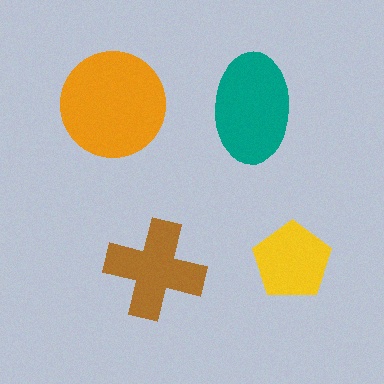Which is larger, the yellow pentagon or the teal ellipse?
The teal ellipse.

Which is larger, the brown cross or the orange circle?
The orange circle.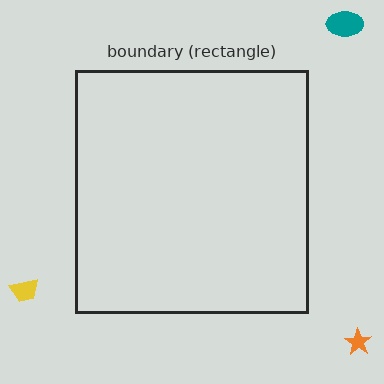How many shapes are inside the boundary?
0 inside, 3 outside.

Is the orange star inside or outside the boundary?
Outside.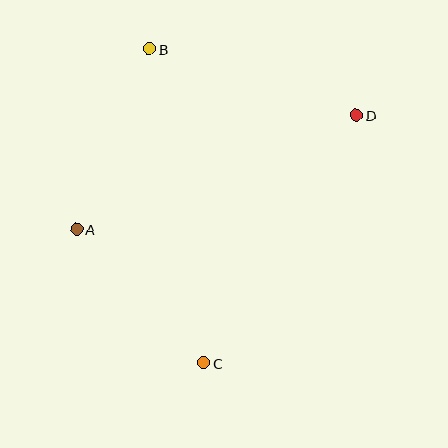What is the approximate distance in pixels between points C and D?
The distance between C and D is approximately 291 pixels.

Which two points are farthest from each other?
Points B and C are farthest from each other.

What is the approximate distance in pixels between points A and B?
The distance between A and B is approximately 195 pixels.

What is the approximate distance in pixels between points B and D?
The distance between B and D is approximately 218 pixels.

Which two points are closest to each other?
Points A and C are closest to each other.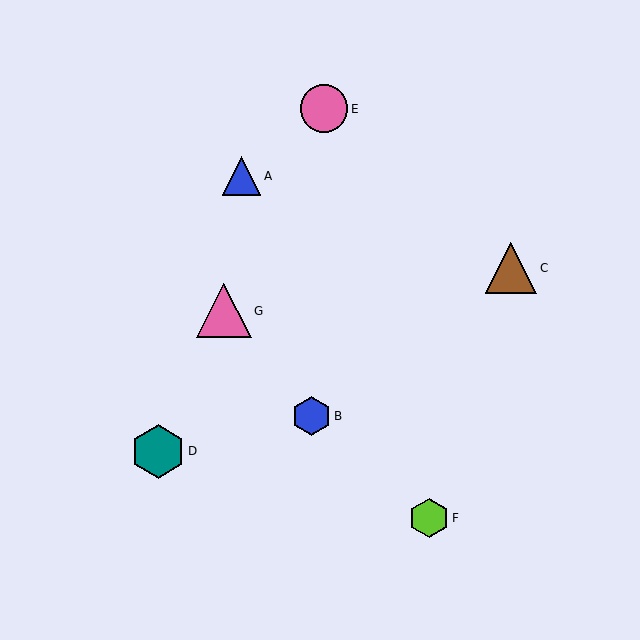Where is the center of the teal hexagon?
The center of the teal hexagon is at (158, 451).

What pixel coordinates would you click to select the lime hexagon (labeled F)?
Click at (429, 518) to select the lime hexagon F.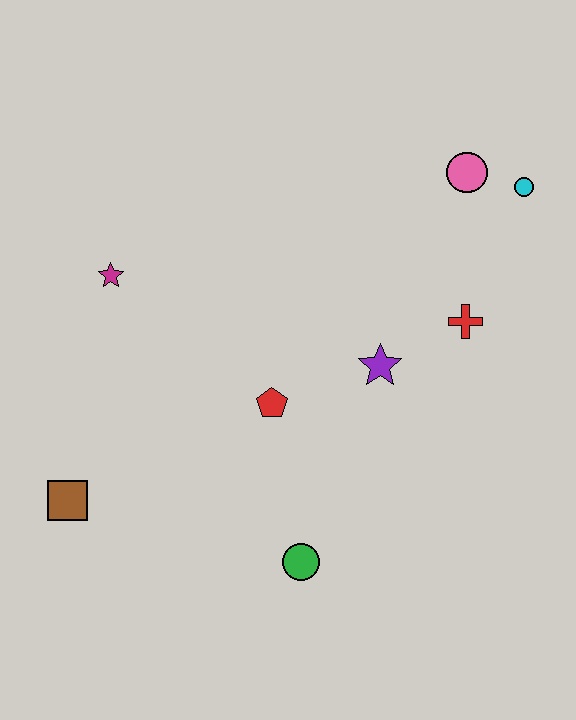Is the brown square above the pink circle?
No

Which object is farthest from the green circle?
The cyan circle is farthest from the green circle.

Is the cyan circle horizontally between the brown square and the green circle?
No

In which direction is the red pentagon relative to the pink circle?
The red pentagon is below the pink circle.